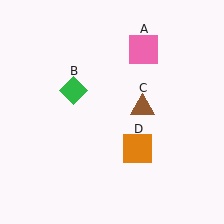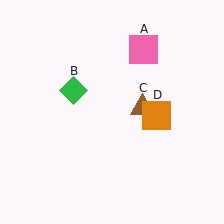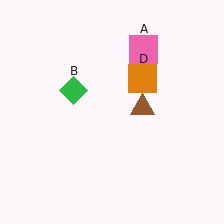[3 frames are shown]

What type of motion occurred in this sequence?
The orange square (object D) rotated counterclockwise around the center of the scene.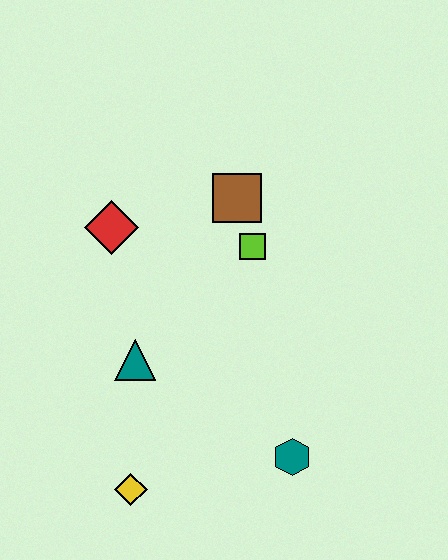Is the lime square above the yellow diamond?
Yes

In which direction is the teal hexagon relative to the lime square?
The teal hexagon is below the lime square.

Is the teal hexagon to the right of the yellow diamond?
Yes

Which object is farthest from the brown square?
The yellow diamond is farthest from the brown square.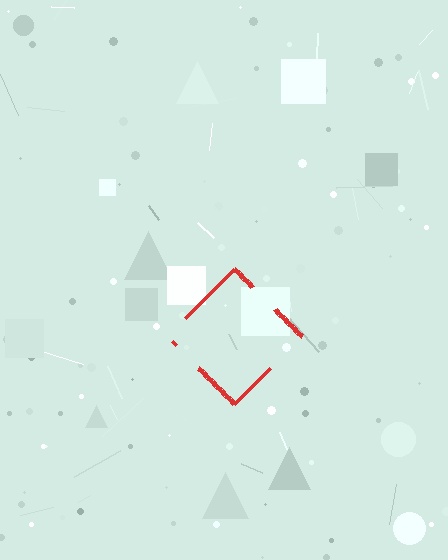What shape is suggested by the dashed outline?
The dashed outline suggests a diamond.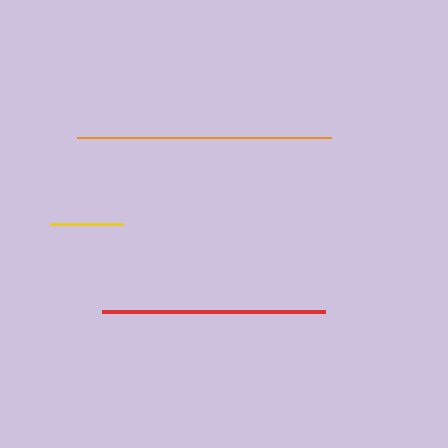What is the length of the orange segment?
The orange segment is approximately 254 pixels long.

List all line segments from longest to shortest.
From longest to shortest: orange, red, yellow.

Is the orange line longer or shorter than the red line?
The orange line is longer than the red line.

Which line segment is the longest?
The orange line is the longest at approximately 254 pixels.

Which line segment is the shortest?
The yellow line is the shortest at approximately 73 pixels.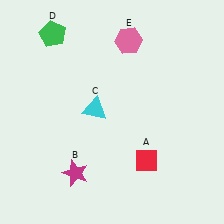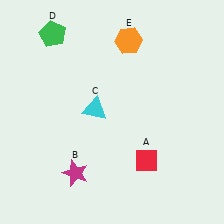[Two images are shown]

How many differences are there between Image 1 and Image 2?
There is 1 difference between the two images.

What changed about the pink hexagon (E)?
In Image 1, E is pink. In Image 2, it changed to orange.